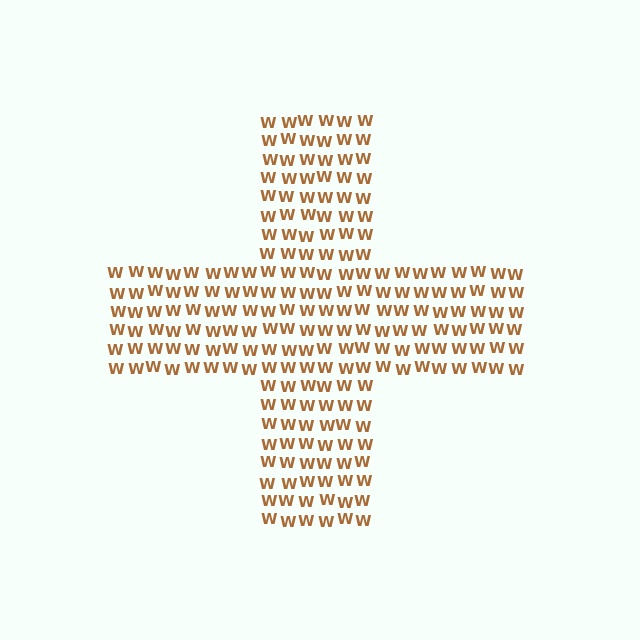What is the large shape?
The large shape is a cross.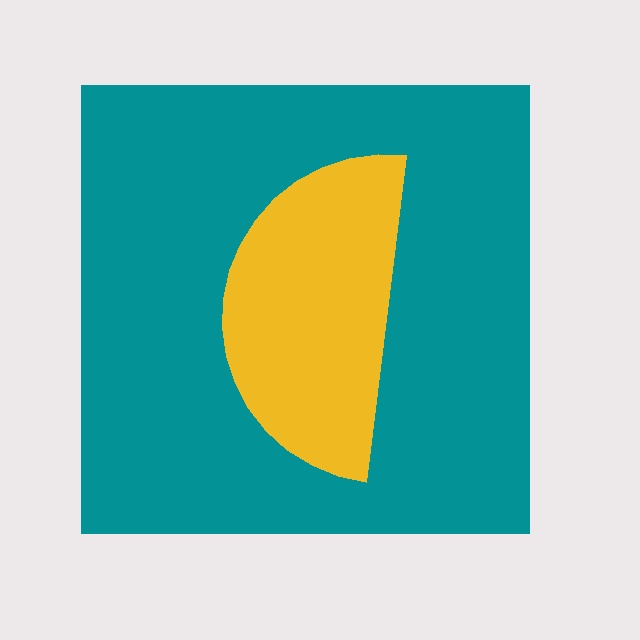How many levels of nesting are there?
2.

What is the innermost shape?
The yellow semicircle.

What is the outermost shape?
The teal square.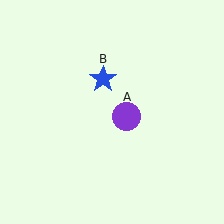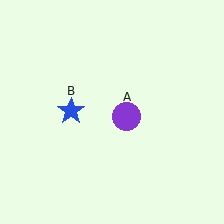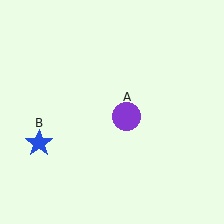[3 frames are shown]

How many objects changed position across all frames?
1 object changed position: blue star (object B).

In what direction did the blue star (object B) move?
The blue star (object B) moved down and to the left.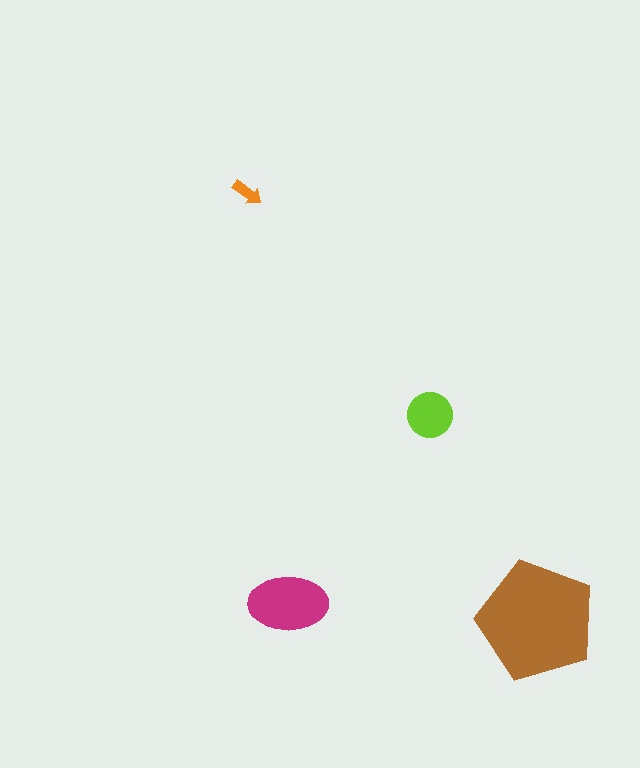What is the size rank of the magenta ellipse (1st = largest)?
2nd.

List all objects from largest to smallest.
The brown pentagon, the magenta ellipse, the lime circle, the orange arrow.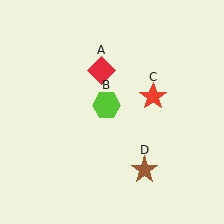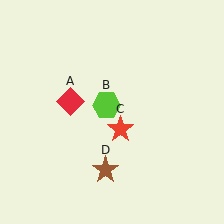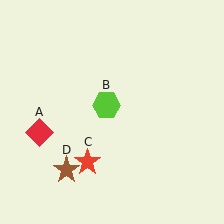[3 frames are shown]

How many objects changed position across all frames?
3 objects changed position: red diamond (object A), red star (object C), brown star (object D).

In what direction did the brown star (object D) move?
The brown star (object D) moved left.